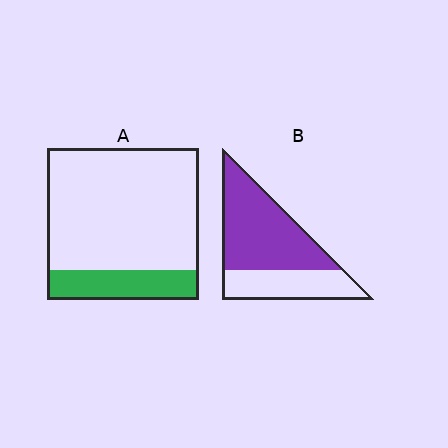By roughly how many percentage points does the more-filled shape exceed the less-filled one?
By roughly 45 percentage points (B over A).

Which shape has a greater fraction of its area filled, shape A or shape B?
Shape B.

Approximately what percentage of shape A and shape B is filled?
A is approximately 20% and B is approximately 65%.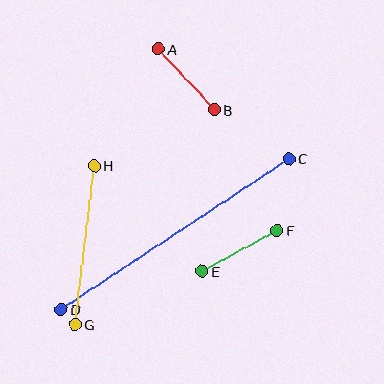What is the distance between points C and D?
The distance is approximately 273 pixels.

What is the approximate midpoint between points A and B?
The midpoint is at approximately (186, 79) pixels.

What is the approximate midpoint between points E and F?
The midpoint is at approximately (240, 251) pixels.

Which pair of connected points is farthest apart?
Points C and D are farthest apart.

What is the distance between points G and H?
The distance is approximately 160 pixels.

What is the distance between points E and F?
The distance is approximately 85 pixels.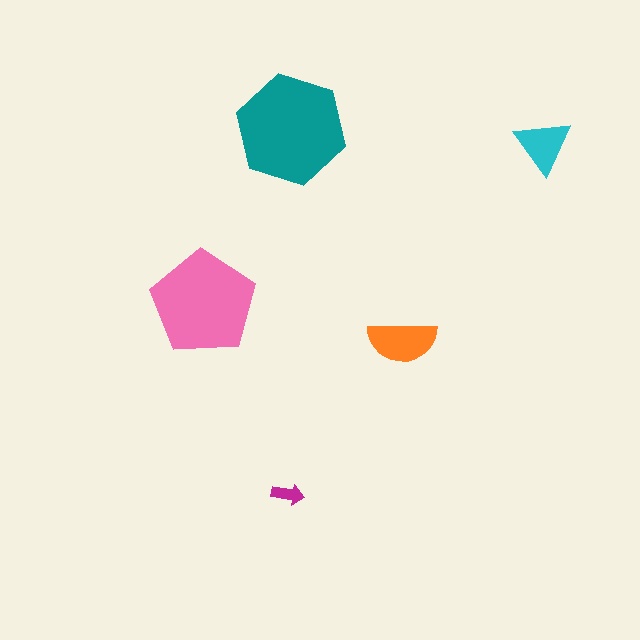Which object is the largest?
The teal hexagon.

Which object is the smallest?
The magenta arrow.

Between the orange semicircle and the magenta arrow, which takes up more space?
The orange semicircle.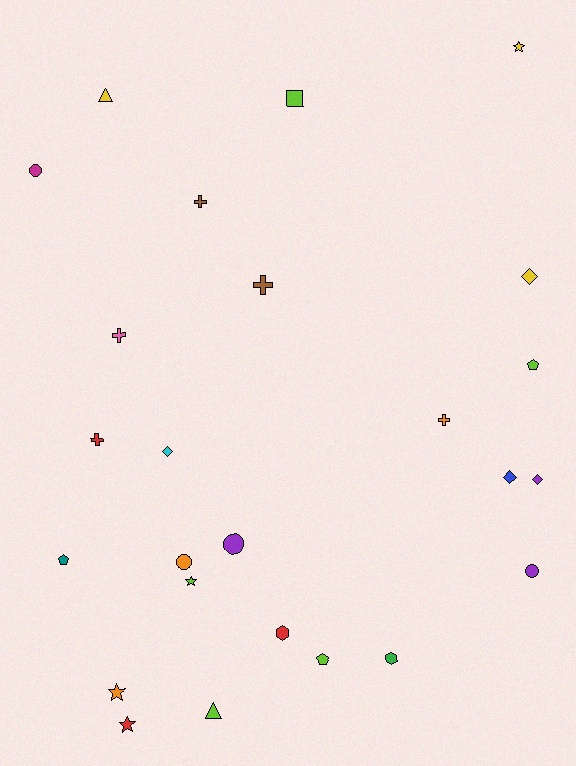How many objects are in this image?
There are 25 objects.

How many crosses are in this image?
There are 5 crosses.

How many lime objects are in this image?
There are 5 lime objects.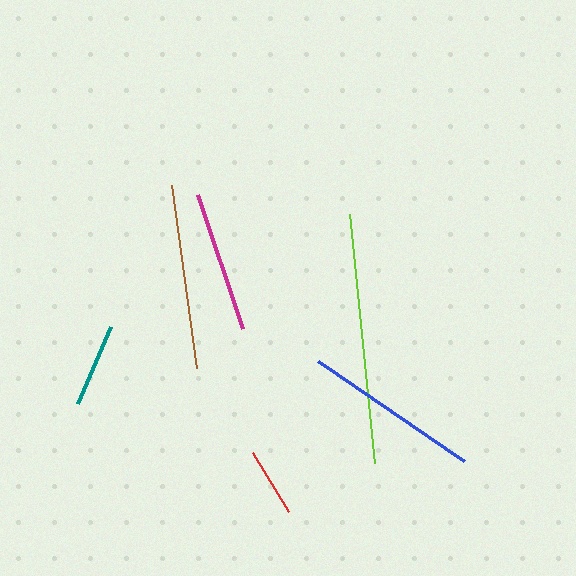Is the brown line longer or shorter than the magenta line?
The brown line is longer than the magenta line.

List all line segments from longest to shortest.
From longest to shortest: lime, brown, blue, magenta, teal, red.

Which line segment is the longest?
The lime line is the longest at approximately 250 pixels.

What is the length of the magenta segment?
The magenta segment is approximately 141 pixels long.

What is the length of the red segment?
The red segment is approximately 69 pixels long.